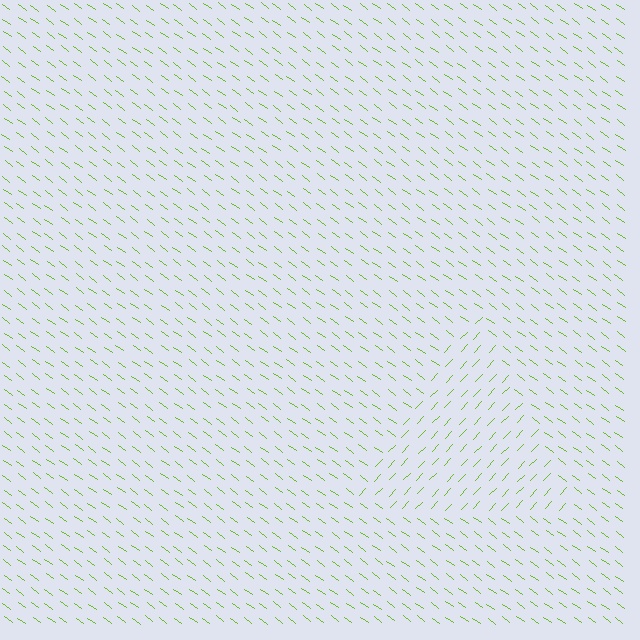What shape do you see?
I see a triangle.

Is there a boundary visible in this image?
Yes, there is a texture boundary formed by a change in line orientation.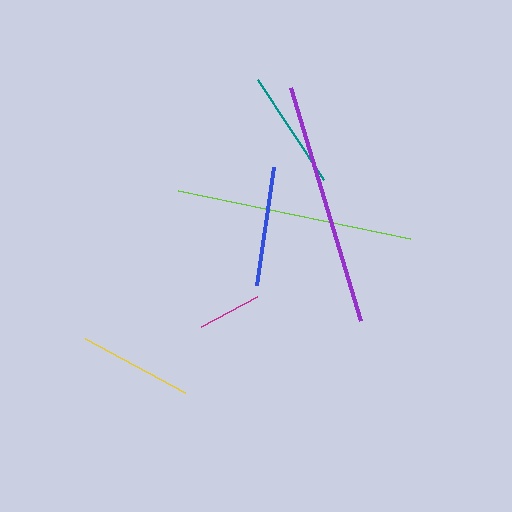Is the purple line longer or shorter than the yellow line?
The purple line is longer than the yellow line.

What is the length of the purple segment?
The purple segment is approximately 243 pixels long.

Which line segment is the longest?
The purple line is the longest at approximately 243 pixels.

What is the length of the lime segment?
The lime segment is approximately 237 pixels long.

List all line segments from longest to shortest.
From longest to shortest: purple, lime, teal, blue, yellow, magenta.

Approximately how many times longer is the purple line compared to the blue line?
The purple line is approximately 2.0 times the length of the blue line.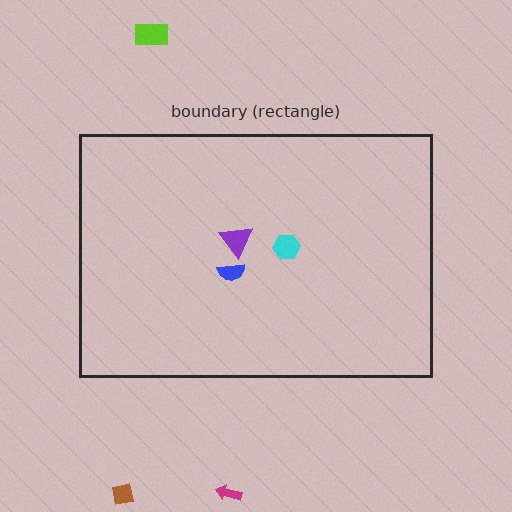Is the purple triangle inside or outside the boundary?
Inside.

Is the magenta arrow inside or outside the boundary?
Outside.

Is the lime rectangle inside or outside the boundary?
Outside.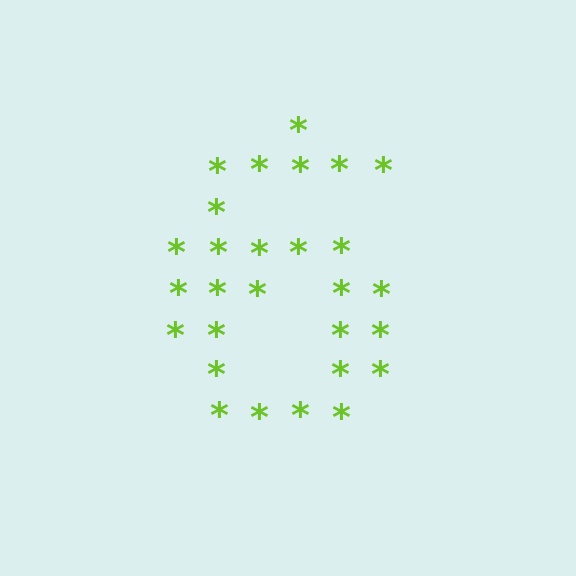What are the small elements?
The small elements are asterisks.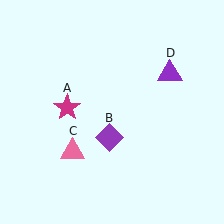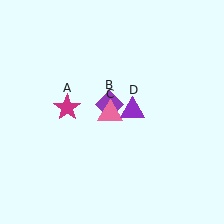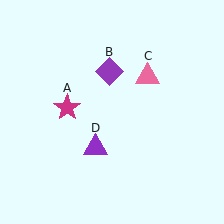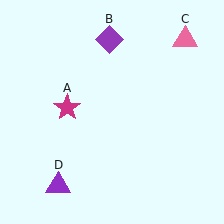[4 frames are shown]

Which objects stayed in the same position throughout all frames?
Magenta star (object A) remained stationary.